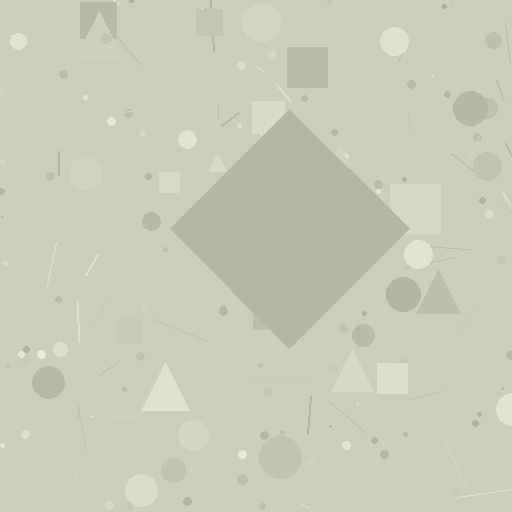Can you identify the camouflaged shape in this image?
The camouflaged shape is a diamond.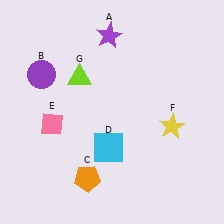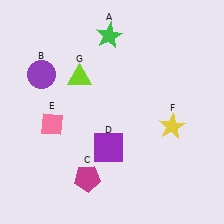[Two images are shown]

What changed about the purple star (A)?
In Image 1, A is purple. In Image 2, it changed to green.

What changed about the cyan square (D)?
In Image 1, D is cyan. In Image 2, it changed to purple.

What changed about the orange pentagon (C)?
In Image 1, C is orange. In Image 2, it changed to magenta.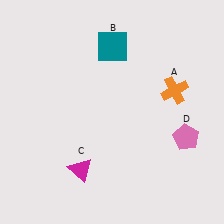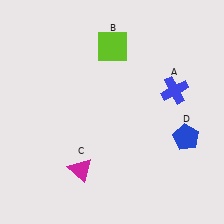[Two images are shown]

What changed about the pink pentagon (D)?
In Image 1, D is pink. In Image 2, it changed to blue.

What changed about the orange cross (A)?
In Image 1, A is orange. In Image 2, it changed to blue.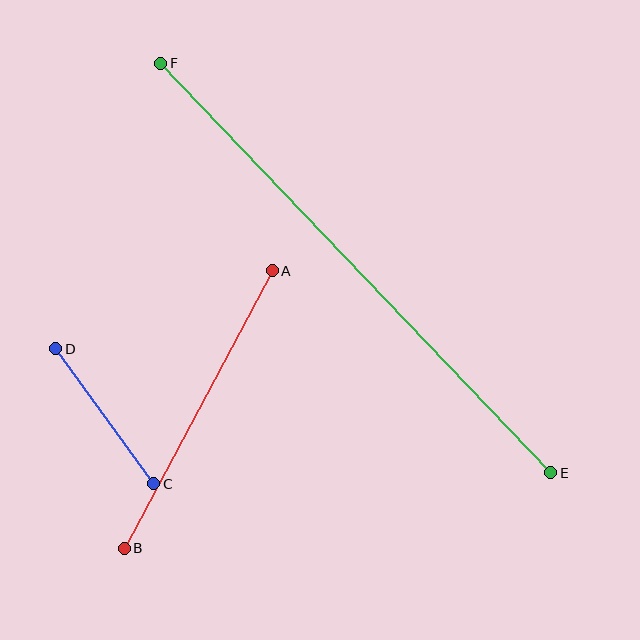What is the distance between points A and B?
The distance is approximately 315 pixels.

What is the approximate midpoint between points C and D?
The midpoint is at approximately (105, 416) pixels.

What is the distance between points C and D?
The distance is approximately 167 pixels.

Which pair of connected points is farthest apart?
Points E and F are farthest apart.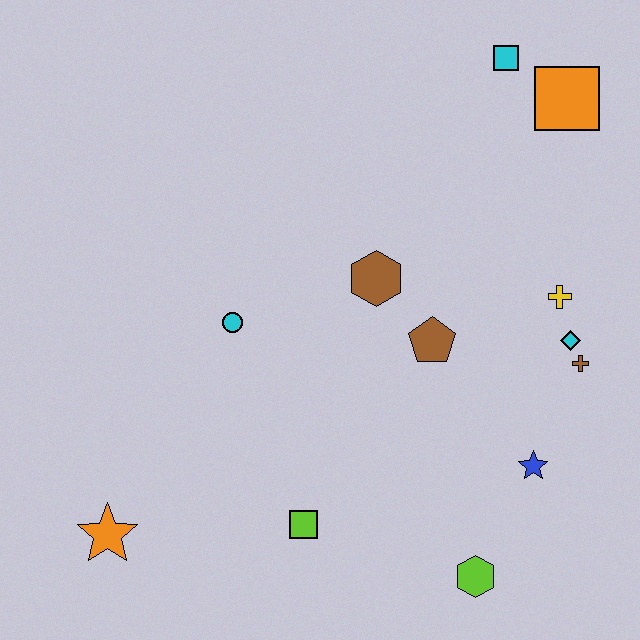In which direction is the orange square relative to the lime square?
The orange square is above the lime square.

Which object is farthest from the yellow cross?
The orange star is farthest from the yellow cross.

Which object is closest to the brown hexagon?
The brown pentagon is closest to the brown hexagon.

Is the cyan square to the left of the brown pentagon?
No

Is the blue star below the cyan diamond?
Yes